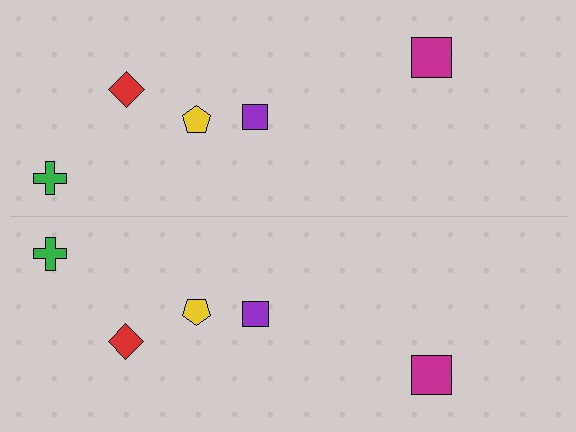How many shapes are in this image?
There are 10 shapes in this image.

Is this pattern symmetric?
Yes, this pattern has bilateral (reflection) symmetry.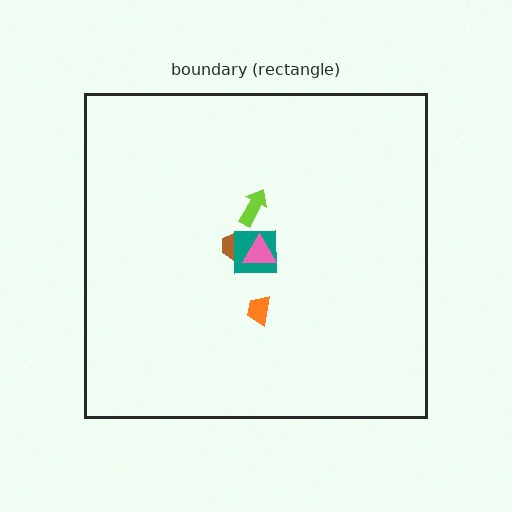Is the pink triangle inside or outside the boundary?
Inside.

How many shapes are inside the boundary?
5 inside, 0 outside.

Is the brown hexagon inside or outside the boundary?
Inside.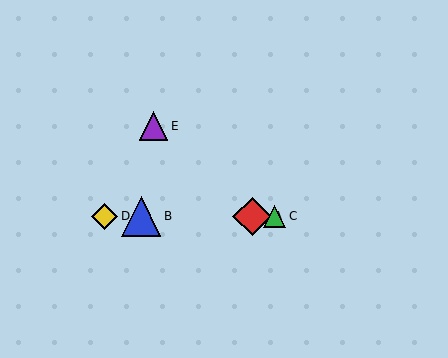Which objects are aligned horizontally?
Objects A, B, C, D are aligned horizontally.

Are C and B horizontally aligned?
Yes, both are at y≈216.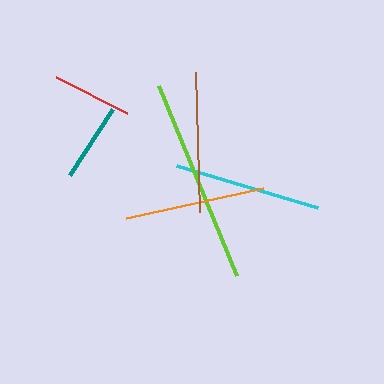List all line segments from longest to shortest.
From longest to shortest: lime, cyan, orange, brown, red, teal.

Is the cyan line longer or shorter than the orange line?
The cyan line is longer than the orange line.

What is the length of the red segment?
The red segment is approximately 80 pixels long.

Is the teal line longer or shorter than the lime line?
The lime line is longer than the teal line.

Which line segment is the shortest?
The teal line is the shortest at approximately 79 pixels.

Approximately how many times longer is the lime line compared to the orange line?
The lime line is approximately 1.5 times the length of the orange line.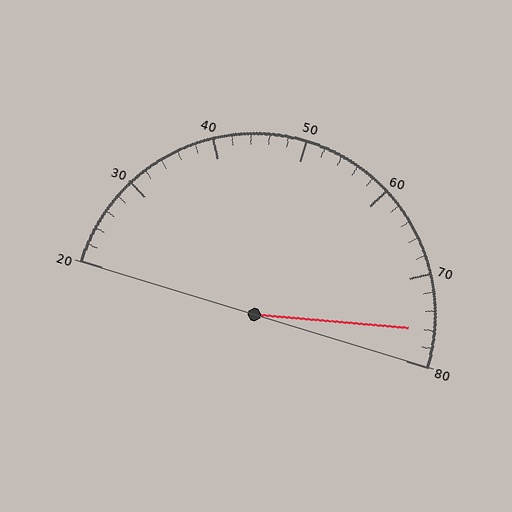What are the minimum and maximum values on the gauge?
The gauge ranges from 20 to 80.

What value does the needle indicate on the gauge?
The needle indicates approximately 76.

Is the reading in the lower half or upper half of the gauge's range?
The reading is in the upper half of the range (20 to 80).